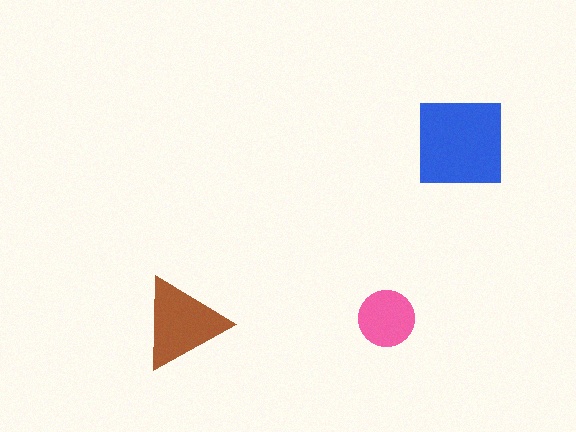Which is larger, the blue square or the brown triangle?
The blue square.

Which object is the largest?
The blue square.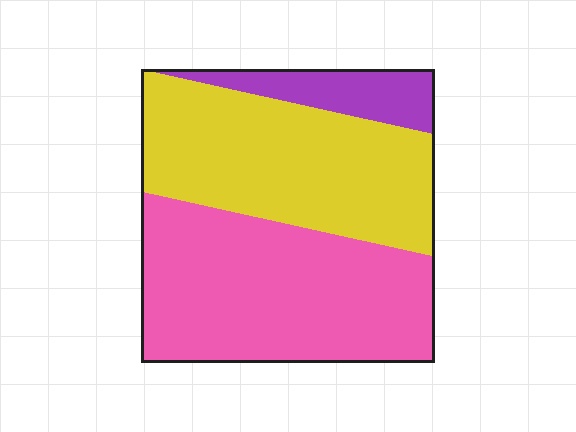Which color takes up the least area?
Purple, at roughly 10%.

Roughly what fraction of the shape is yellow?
Yellow covers around 40% of the shape.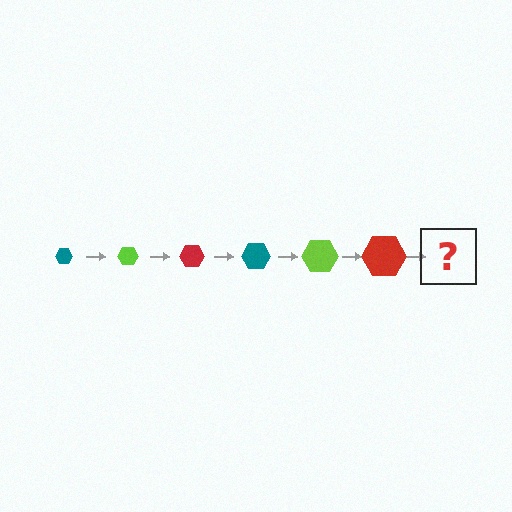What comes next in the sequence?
The next element should be a teal hexagon, larger than the previous one.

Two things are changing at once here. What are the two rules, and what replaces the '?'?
The two rules are that the hexagon grows larger each step and the color cycles through teal, lime, and red. The '?' should be a teal hexagon, larger than the previous one.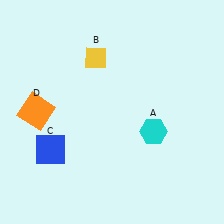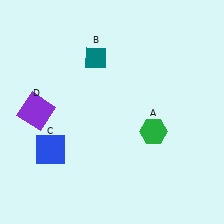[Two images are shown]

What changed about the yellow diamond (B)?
In Image 1, B is yellow. In Image 2, it changed to teal.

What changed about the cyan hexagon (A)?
In Image 1, A is cyan. In Image 2, it changed to green.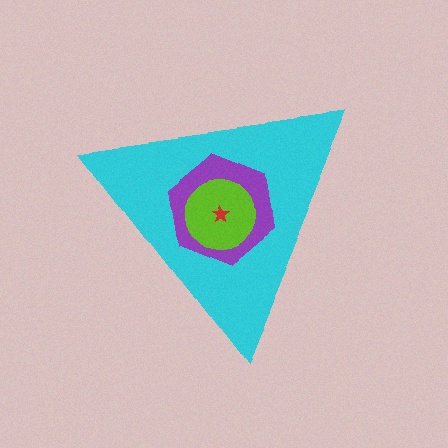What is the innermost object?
The red star.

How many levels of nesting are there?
4.